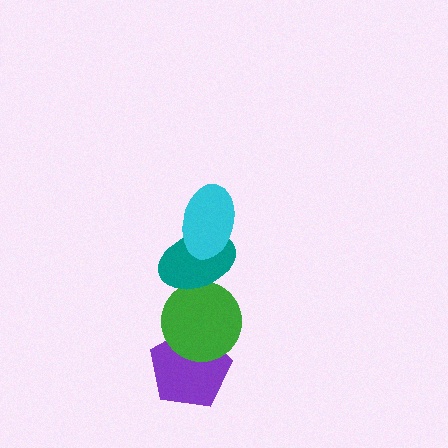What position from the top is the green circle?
The green circle is 3rd from the top.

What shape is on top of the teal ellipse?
The cyan ellipse is on top of the teal ellipse.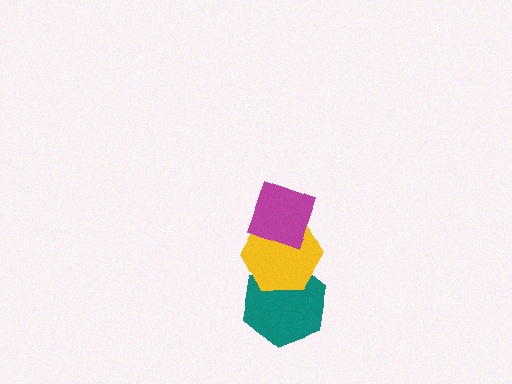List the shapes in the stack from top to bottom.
From top to bottom: the magenta diamond, the yellow hexagon, the teal hexagon.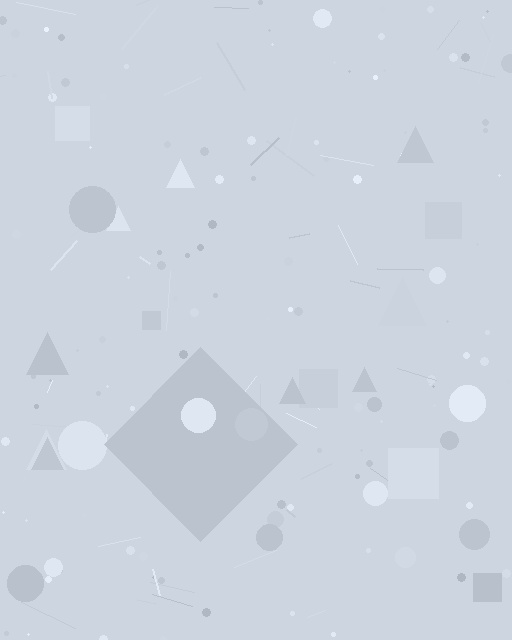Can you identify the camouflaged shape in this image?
The camouflaged shape is a diamond.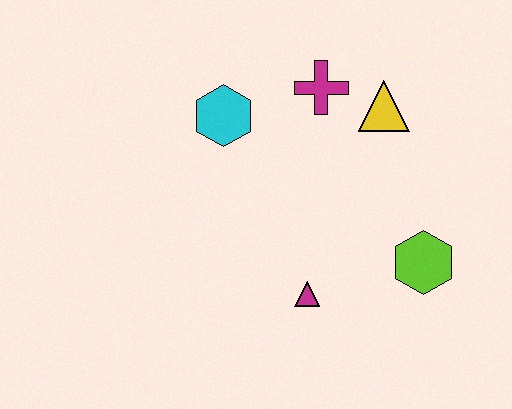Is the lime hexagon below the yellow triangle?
Yes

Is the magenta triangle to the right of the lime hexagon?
No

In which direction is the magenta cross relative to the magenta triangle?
The magenta cross is above the magenta triangle.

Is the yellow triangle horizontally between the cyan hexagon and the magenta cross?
No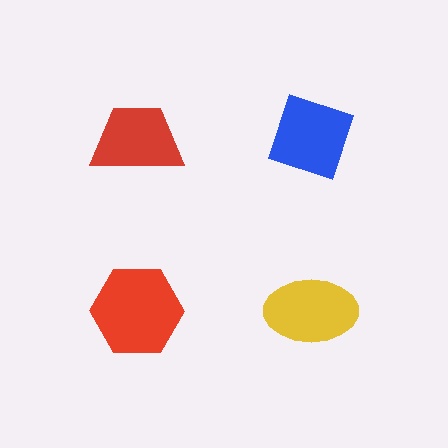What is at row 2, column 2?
A yellow ellipse.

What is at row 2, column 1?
A red hexagon.